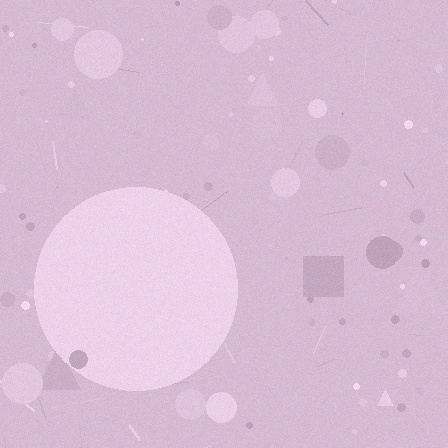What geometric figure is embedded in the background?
A circle is embedded in the background.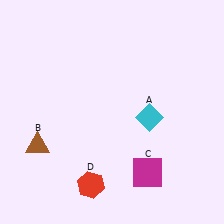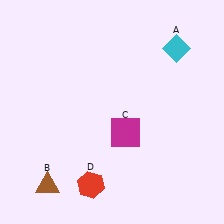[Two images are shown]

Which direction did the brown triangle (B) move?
The brown triangle (B) moved down.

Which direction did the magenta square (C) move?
The magenta square (C) moved up.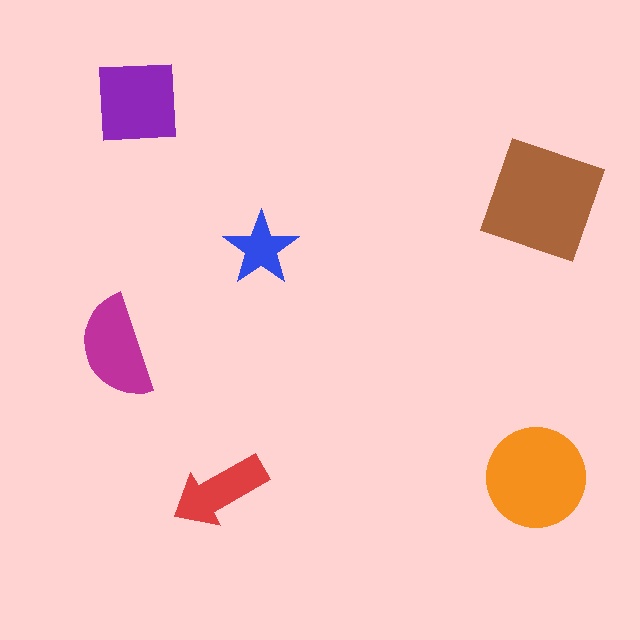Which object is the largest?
The brown square.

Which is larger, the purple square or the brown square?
The brown square.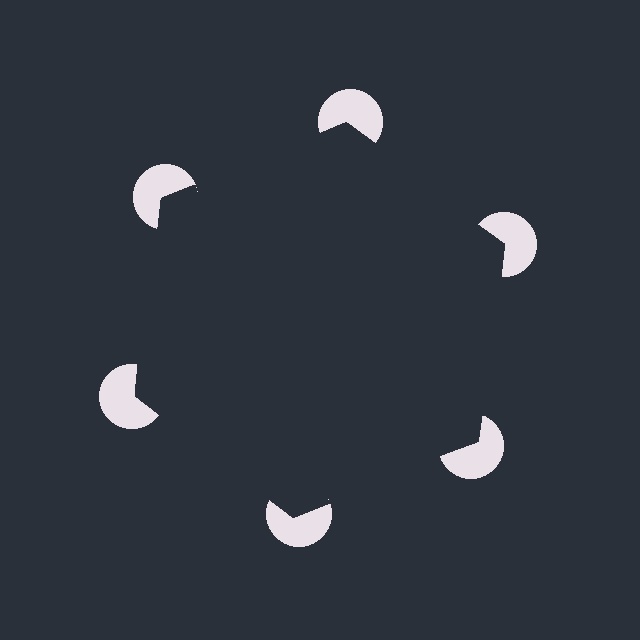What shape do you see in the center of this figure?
An illusory hexagon — its edges are inferred from the aligned wedge cuts in the pac-man discs, not physically drawn.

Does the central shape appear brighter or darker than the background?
It typically appears slightly darker than the background, even though no actual brightness change is drawn.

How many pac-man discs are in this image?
There are 6 — one at each vertex of the illusory hexagon.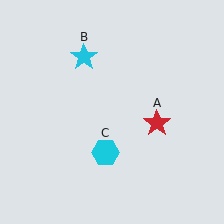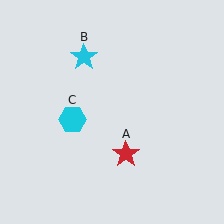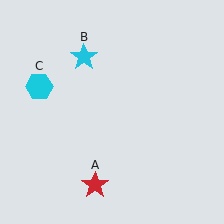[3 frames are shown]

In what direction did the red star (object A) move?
The red star (object A) moved down and to the left.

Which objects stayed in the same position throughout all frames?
Cyan star (object B) remained stationary.